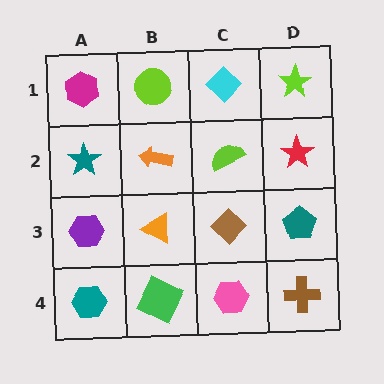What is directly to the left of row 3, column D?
A brown diamond.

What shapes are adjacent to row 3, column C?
A lime semicircle (row 2, column C), a pink hexagon (row 4, column C), an orange triangle (row 3, column B), a teal pentagon (row 3, column D).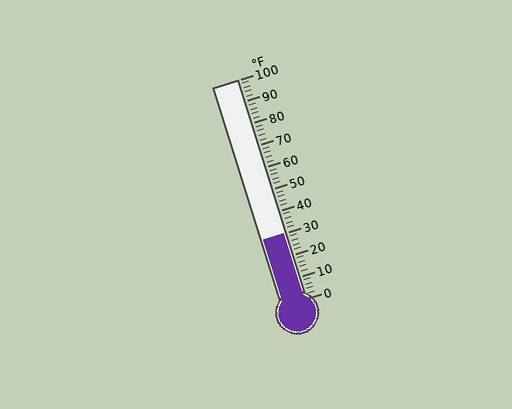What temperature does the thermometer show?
The thermometer shows approximately 30°F.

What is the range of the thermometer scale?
The thermometer scale ranges from 0°F to 100°F.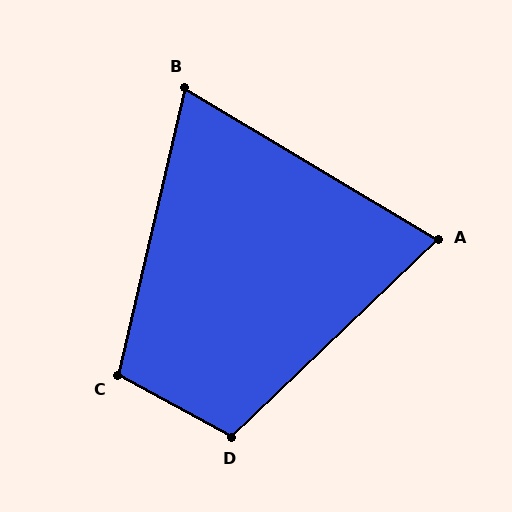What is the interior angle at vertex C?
Approximately 105 degrees (obtuse).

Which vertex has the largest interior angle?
D, at approximately 108 degrees.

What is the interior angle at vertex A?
Approximately 75 degrees (acute).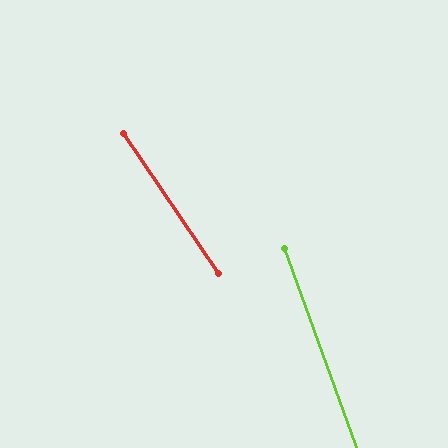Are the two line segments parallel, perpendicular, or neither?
Neither parallel nor perpendicular — they differ by about 14°.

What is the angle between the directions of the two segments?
Approximately 14 degrees.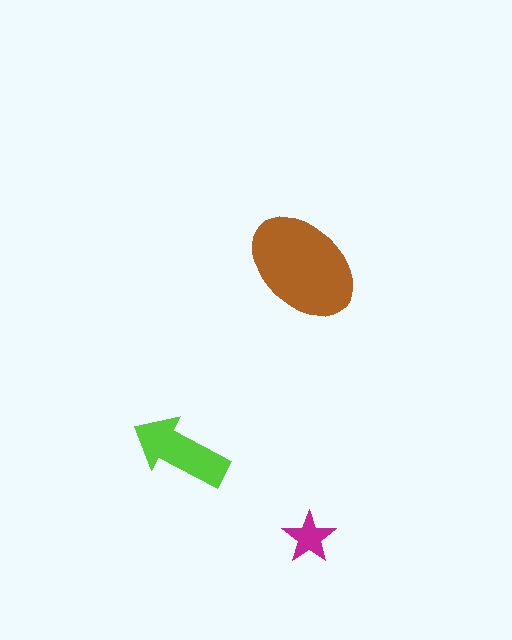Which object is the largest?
The brown ellipse.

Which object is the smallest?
The magenta star.